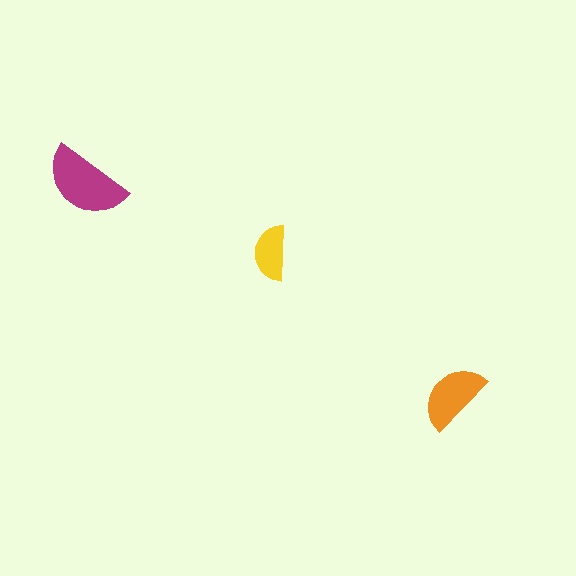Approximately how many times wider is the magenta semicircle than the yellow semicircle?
About 1.5 times wider.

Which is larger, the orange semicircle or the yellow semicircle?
The orange one.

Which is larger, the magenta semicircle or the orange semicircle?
The magenta one.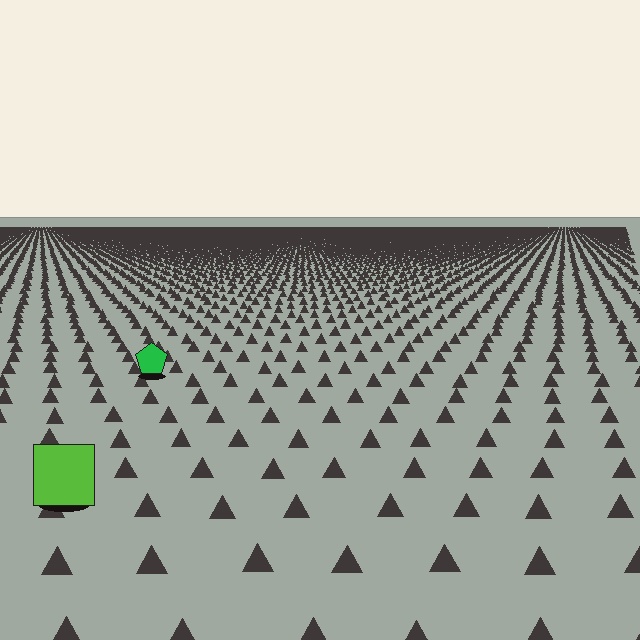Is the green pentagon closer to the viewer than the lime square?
No. The lime square is closer — you can tell from the texture gradient: the ground texture is coarser near it.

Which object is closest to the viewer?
The lime square is closest. The texture marks near it are larger and more spread out.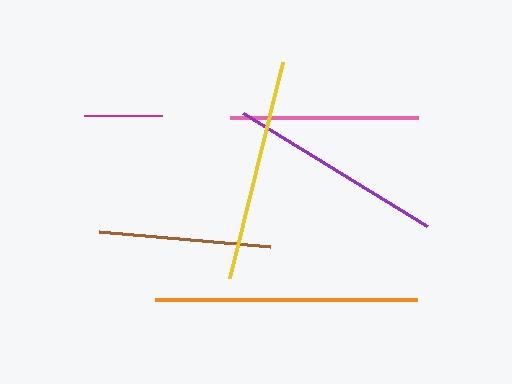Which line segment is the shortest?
The magenta line is the shortest at approximately 77 pixels.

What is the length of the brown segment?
The brown segment is approximately 172 pixels long.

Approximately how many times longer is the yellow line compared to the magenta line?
The yellow line is approximately 2.9 times the length of the magenta line.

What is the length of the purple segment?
The purple segment is approximately 216 pixels long.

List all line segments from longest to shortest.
From longest to shortest: orange, yellow, purple, pink, brown, magenta.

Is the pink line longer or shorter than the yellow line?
The yellow line is longer than the pink line.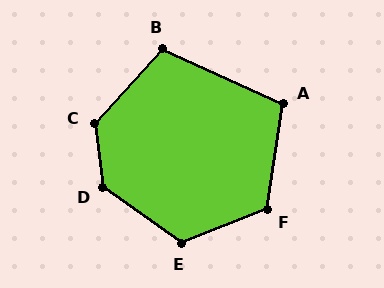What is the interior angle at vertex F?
Approximately 120 degrees (obtuse).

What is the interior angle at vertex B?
Approximately 108 degrees (obtuse).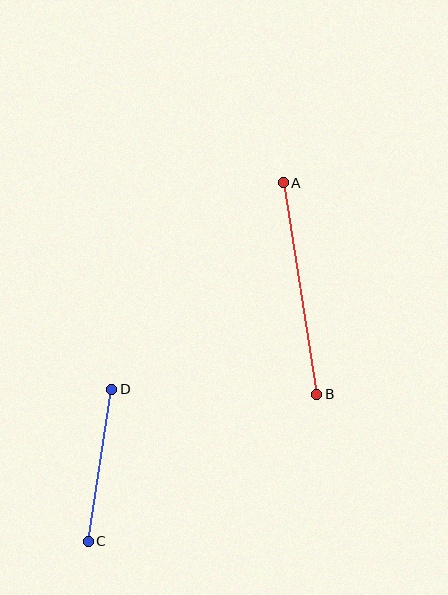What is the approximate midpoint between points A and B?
The midpoint is at approximately (300, 289) pixels.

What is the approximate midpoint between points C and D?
The midpoint is at approximately (100, 465) pixels.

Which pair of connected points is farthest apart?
Points A and B are farthest apart.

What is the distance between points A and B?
The distance is approximately 214 pixels.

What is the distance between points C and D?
The distance is approximately 154 pixels.